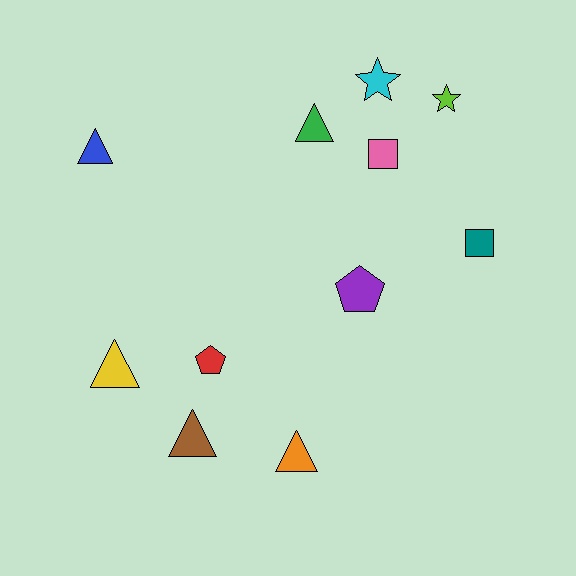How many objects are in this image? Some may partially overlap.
There are 11 objects.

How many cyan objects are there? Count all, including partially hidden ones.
There is 1 cyan object.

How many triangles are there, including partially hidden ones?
There are 5 triangles.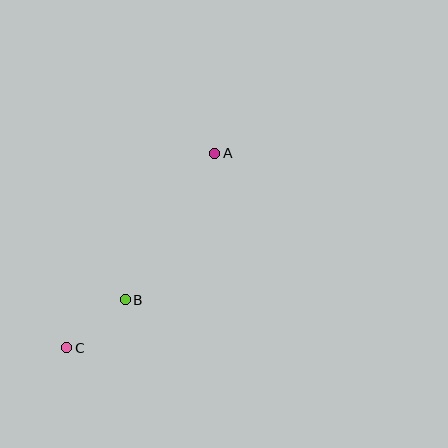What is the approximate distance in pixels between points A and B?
The distance between A and B is approximately 172 pixels.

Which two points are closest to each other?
Points B and C are closest to each other.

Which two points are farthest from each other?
Points A and C are farthest from each other.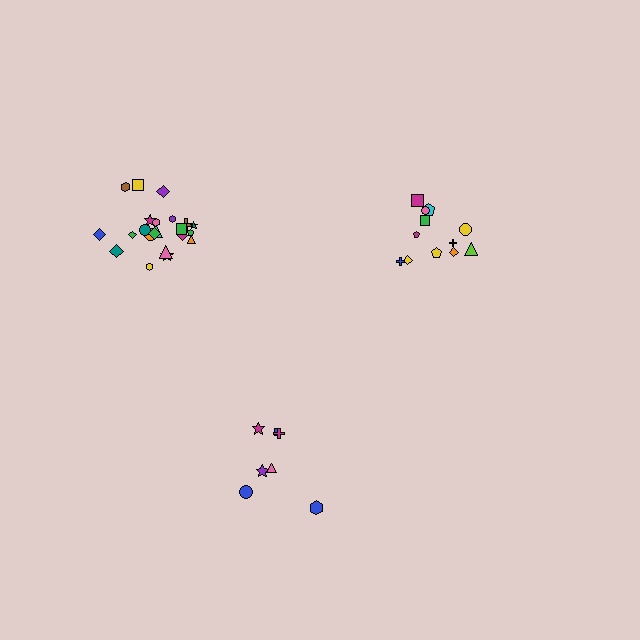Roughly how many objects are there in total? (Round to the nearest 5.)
Roughly 40 objects in total.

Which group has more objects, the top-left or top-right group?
The top-left group.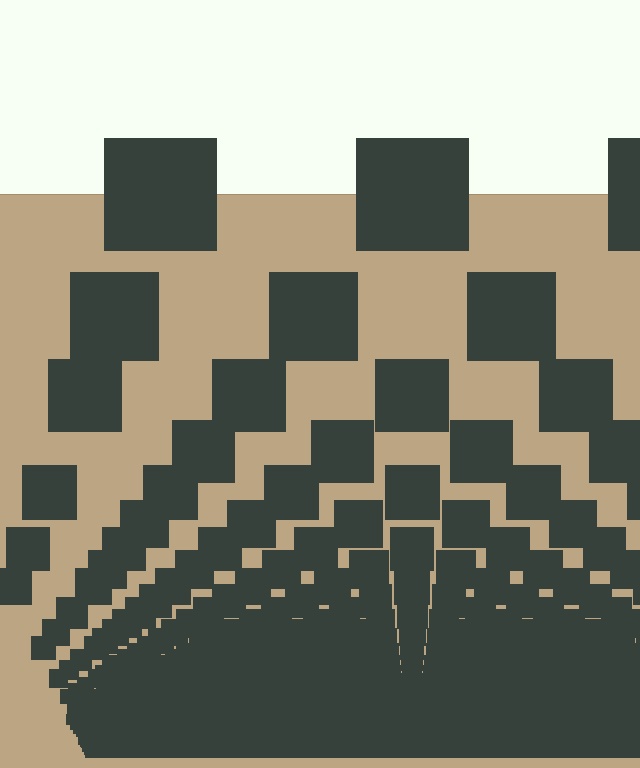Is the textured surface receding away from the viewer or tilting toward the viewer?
The surface appears to tilt toward the viewer. Texture elements get larger and sparser toward the top.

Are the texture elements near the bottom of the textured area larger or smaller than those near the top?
Smaller. The gradient is inverted — elements near the bottom are smaller and denser.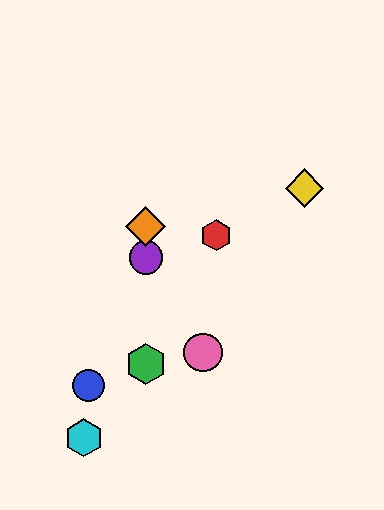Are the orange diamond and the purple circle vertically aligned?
Yes, both are at x≈146.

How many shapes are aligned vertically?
3 shapes (the green hexagon, the purple circle, the orange diamond) are aligned vertically.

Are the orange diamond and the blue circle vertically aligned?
No, the orange diamond is at x≈146 and the blue circle is at x≈88.